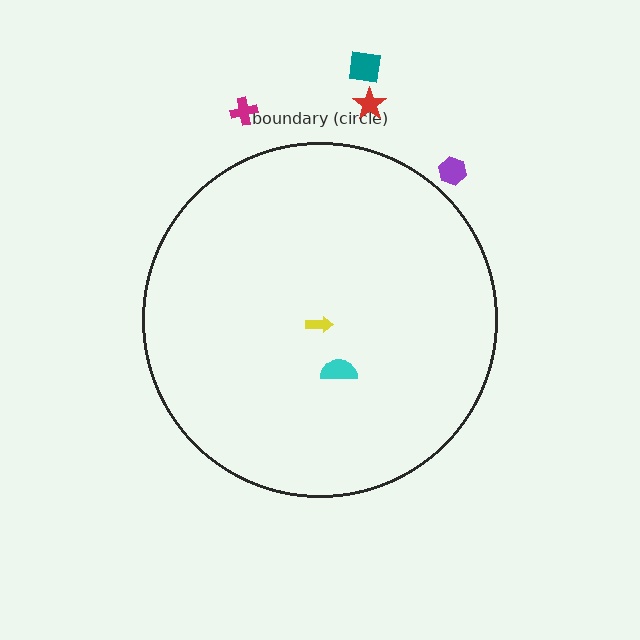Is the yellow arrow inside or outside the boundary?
Inside.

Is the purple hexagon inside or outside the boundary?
Outside.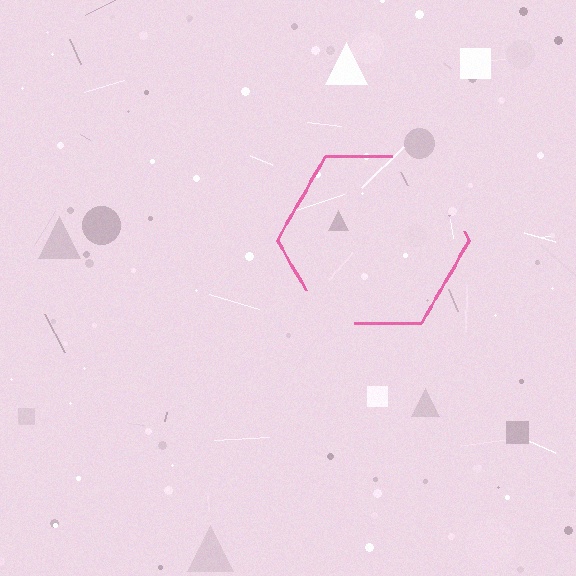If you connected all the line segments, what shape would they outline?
They would outline a hexagon.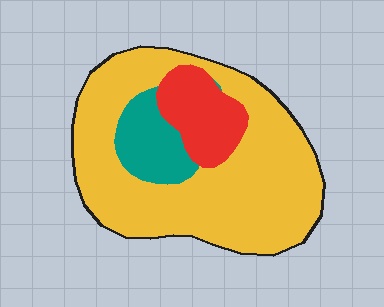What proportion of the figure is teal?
Teal covers 12% of the figure.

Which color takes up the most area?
Yellow, at roughly 75%.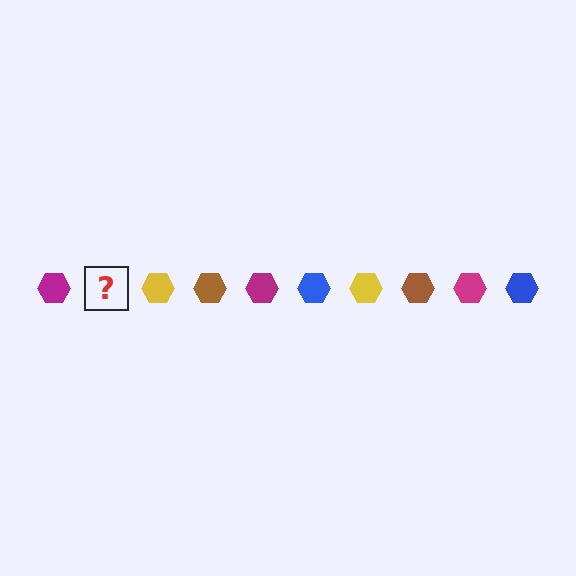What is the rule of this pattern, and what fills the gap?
The rule is that the pattern cycles through magenta, blue, yellow, brown hexagons. The gap should be filled with a blue hexagon.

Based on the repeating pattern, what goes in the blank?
The blank should be a blue hexagon.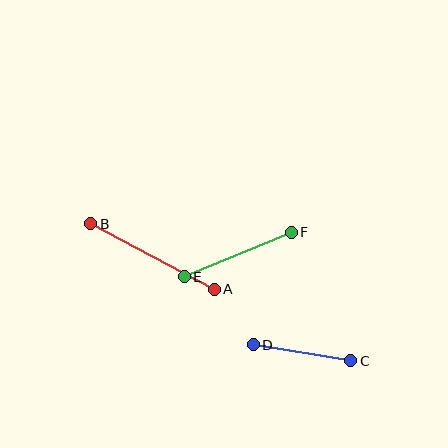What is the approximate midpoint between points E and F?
The midpoint is at approximately (238, 254) pixels.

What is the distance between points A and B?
The distance is approximately 140 pixels.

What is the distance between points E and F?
The distance is approximately 116 pixels.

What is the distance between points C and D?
The distance is approximately 99 pixels.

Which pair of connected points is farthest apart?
Points A and B are farthest apart.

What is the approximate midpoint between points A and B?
The midpoint is at approximately (152, 256) pixels.